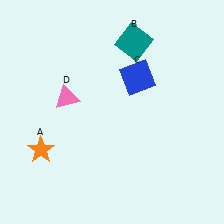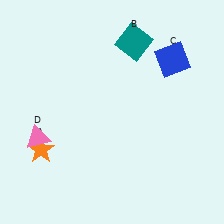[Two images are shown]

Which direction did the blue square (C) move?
The blue square (C) moved right.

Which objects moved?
The objects that moved are: the blue square (C), the pink triangle (D).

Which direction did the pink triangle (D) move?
The pink triangle (D) moved down.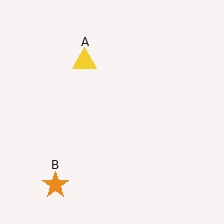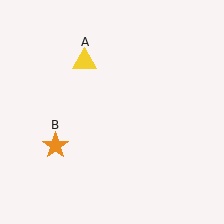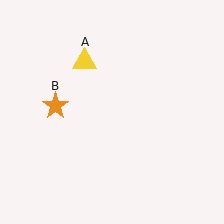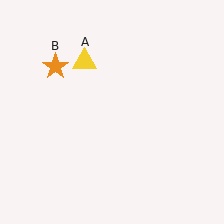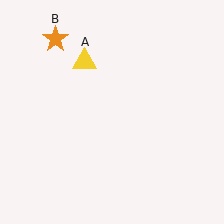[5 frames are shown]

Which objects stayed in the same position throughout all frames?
Yellow triangle (object A) remained stationary.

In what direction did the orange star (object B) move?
The orange star (object B) moved up.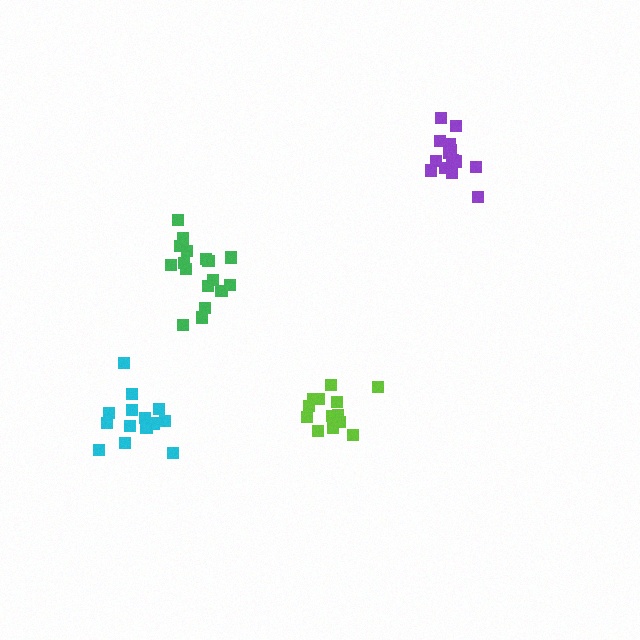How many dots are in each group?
Group 1: 14 dots, Group 2: 17 dots, Group 3: 14 dots, Group 4: 14 dots (59 total).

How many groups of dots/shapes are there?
There are 4 groups.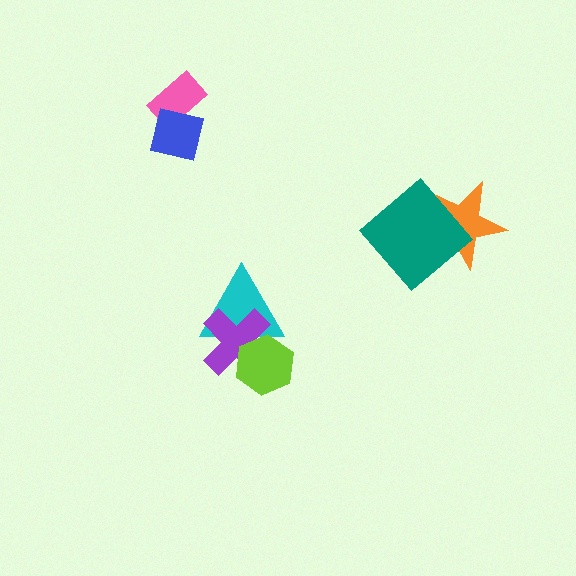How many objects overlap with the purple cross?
2 objects overlap with the purple cross.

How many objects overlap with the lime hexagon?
2 objects overlap with the lime hexagon.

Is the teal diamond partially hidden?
No, no other shape covers it.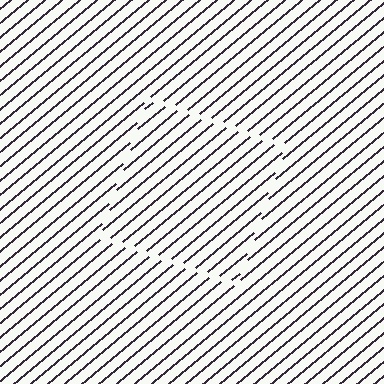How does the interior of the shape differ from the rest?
The interior of the shape contains the same grating, shifted by half a period — the contour is defined by the phase discontinuity where line-ends from the inner and outer gratings abut.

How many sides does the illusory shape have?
4 sides — the line-ends trace a square.